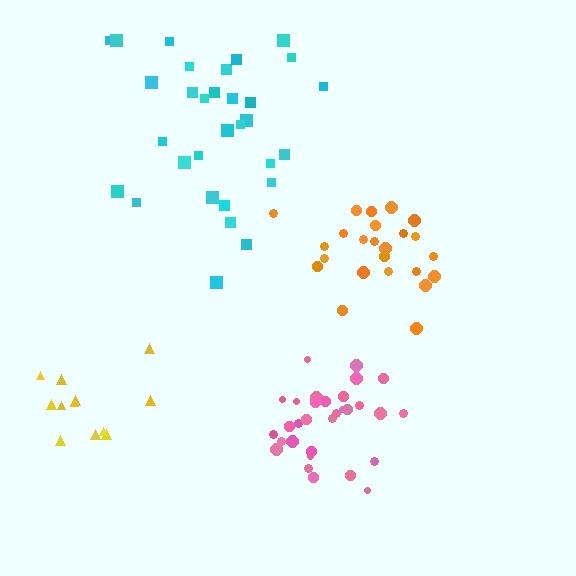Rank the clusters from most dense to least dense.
orange, pink, yellow, cyan.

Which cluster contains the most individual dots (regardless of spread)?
Cyan (31).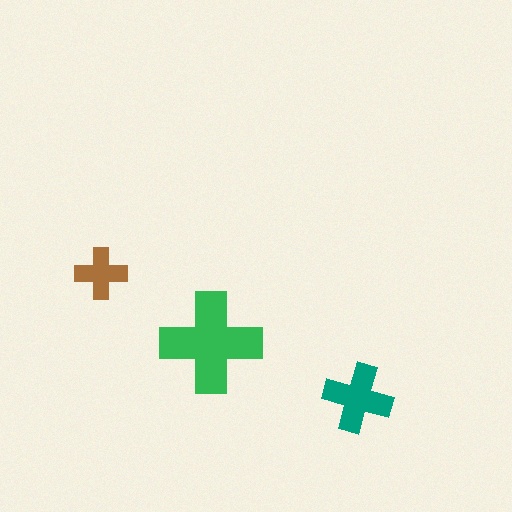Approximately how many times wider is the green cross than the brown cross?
About 2 times wider.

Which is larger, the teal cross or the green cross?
The green one.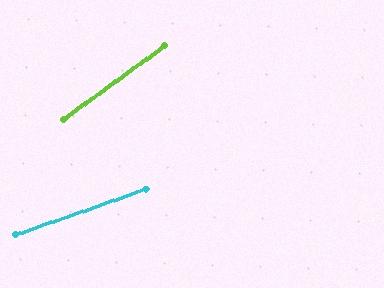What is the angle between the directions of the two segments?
Approximately 17 degrees.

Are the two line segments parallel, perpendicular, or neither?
Neither parallel nor perpendicular — they differ by about 17°.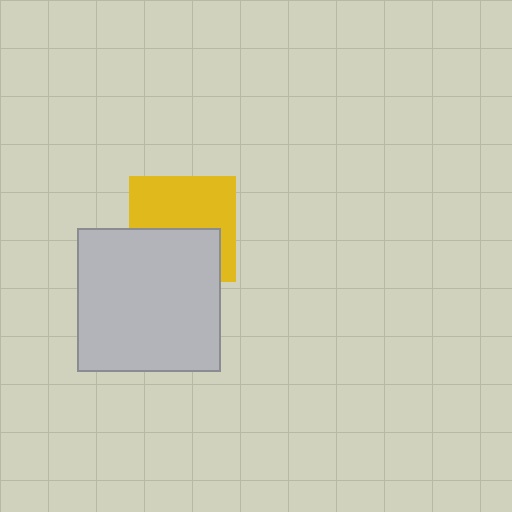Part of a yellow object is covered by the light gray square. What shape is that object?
It is a square.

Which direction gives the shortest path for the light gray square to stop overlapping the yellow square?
Moving down gives the shortest separation.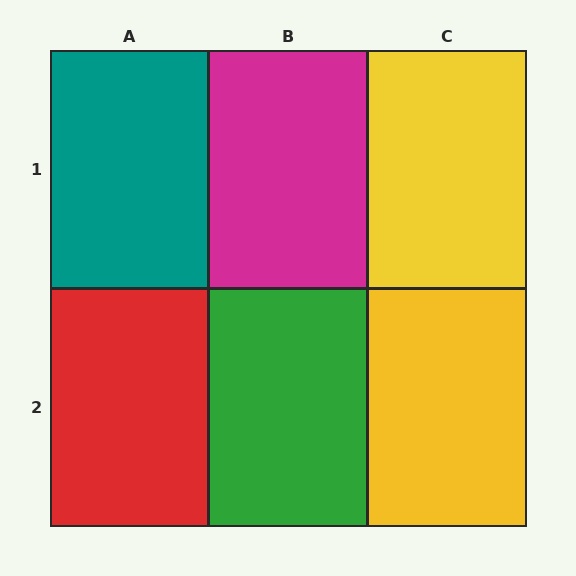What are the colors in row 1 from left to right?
Teal, magenta, yellow.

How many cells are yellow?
2 cells are yellow.